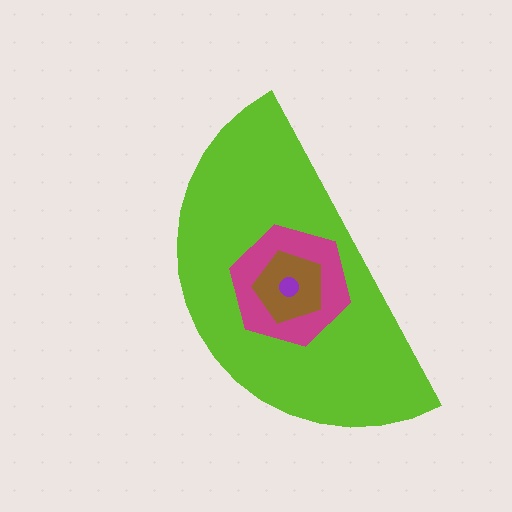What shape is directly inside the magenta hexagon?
The brown pentagon.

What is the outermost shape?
The lime semicircle.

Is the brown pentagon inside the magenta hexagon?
Yes.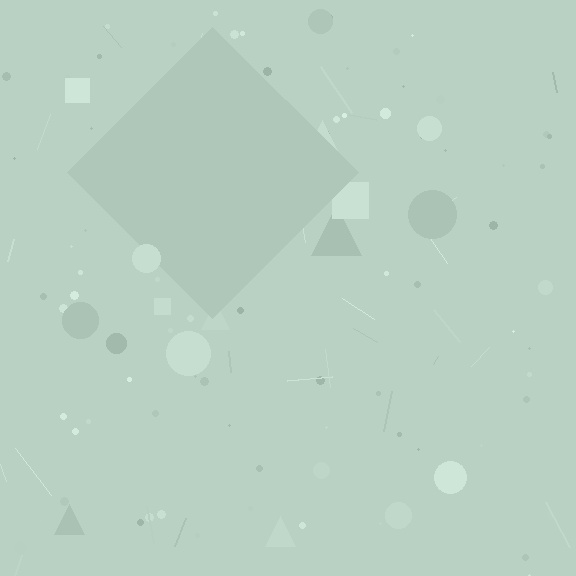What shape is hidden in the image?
A diamond is hidden in the image.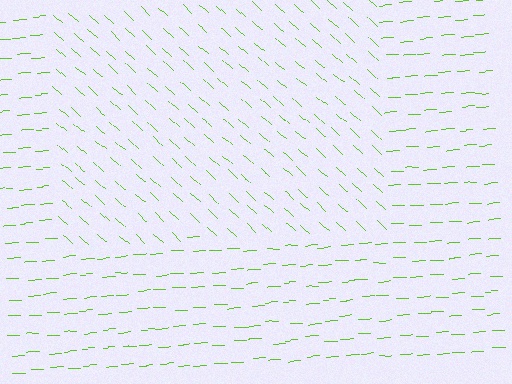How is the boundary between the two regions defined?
The boundary is defined purely by a change in line orientation (approximately 45 degrees difference). All lines are the same color and thickness.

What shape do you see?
I see a rectangle.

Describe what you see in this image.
The image is filled with small lime line segments. A rectangle region in the image has lines oriented differently from the surrounding lines, creating a visible texture boundary.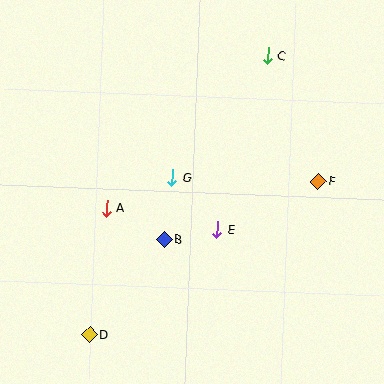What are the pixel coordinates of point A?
Point A is at (107, 208).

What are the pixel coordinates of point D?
Point D is at (89, 334).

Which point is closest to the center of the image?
Point G at (173, 178) is closest to the center.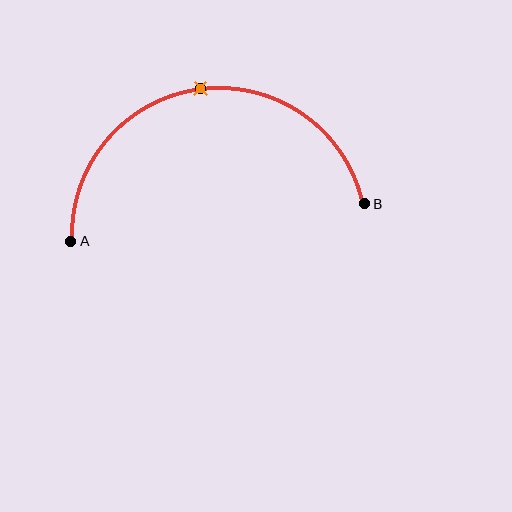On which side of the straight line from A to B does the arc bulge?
The arc bulges above the straight line connecting A and B.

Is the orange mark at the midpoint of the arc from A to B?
Yes. The orange mark lies on the arc at equal arc-length from both A and B — it is the arc midpoint.